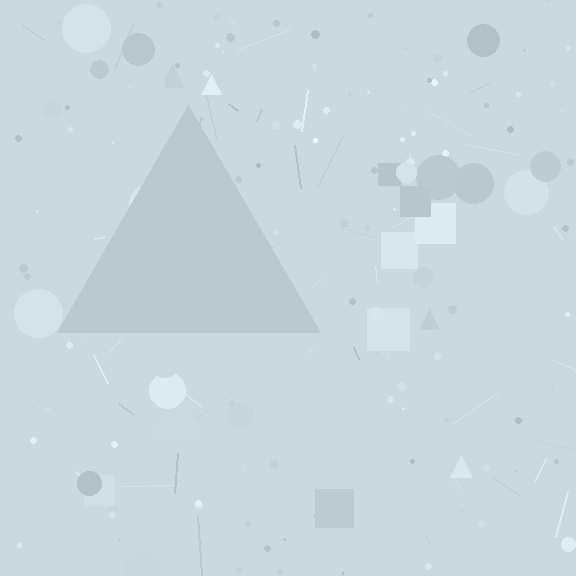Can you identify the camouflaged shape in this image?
The camouflaged shape is a triangle.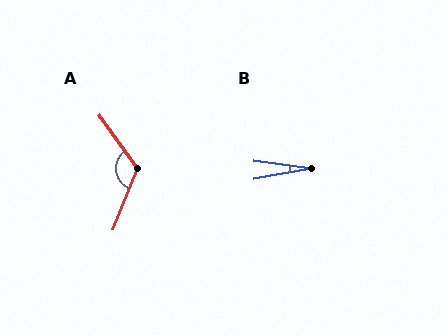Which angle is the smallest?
B, at approximately 18 degrees.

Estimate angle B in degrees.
Approximately 18 degrees.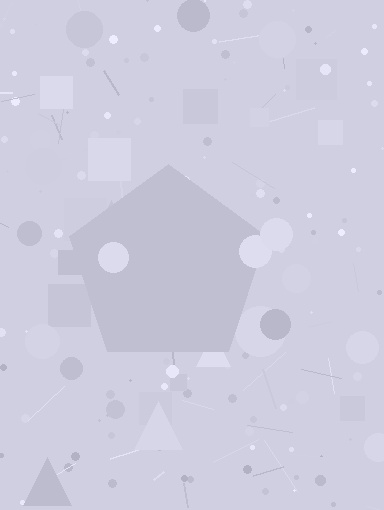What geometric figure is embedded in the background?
A pentagon is embedded in the background.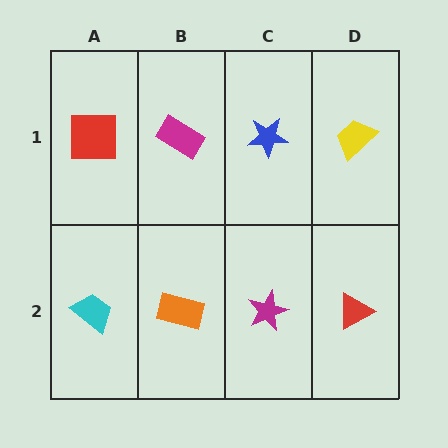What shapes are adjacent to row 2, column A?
A red square (row 1, column A), an orange rectangle (row 2, column B).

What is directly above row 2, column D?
A yellow trapezoid.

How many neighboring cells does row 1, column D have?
2.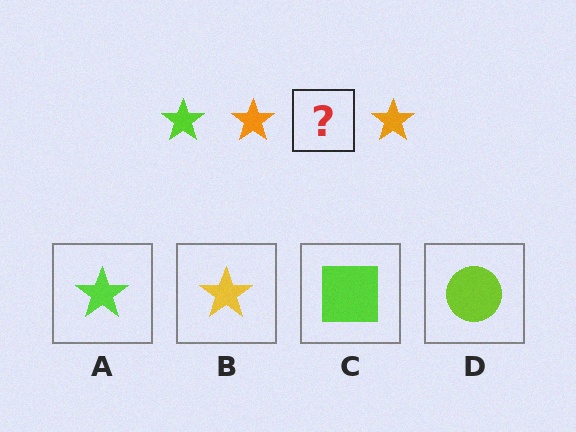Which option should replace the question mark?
Option A.